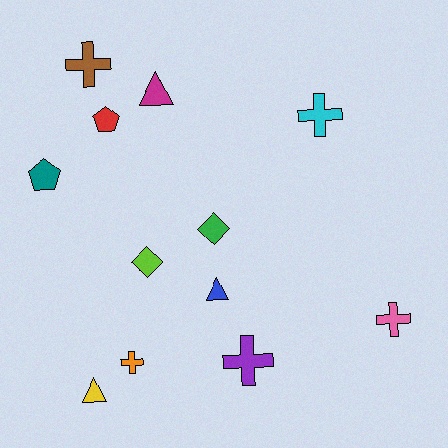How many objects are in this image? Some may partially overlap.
There are 12 objects.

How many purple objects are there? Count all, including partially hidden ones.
There is 1 purple object.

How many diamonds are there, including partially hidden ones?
There are 2 diamonds.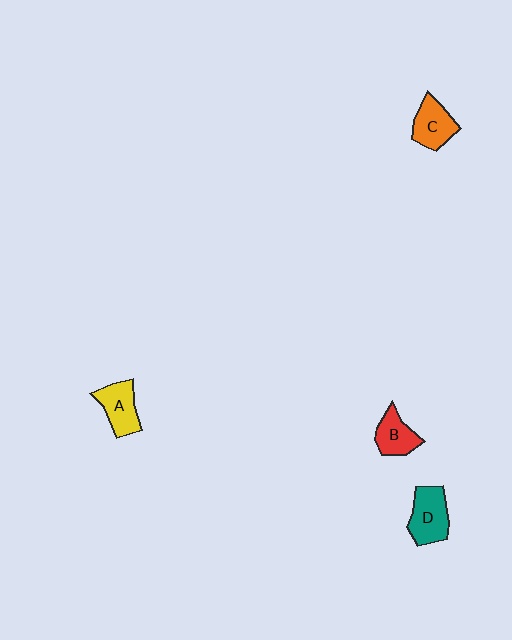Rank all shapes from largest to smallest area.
From largest to smallest: D (teal), A (yellow), C (orange), B (red).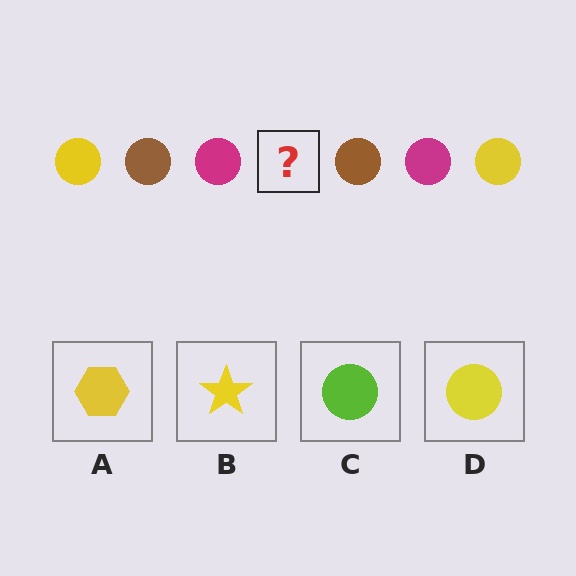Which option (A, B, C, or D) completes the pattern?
D.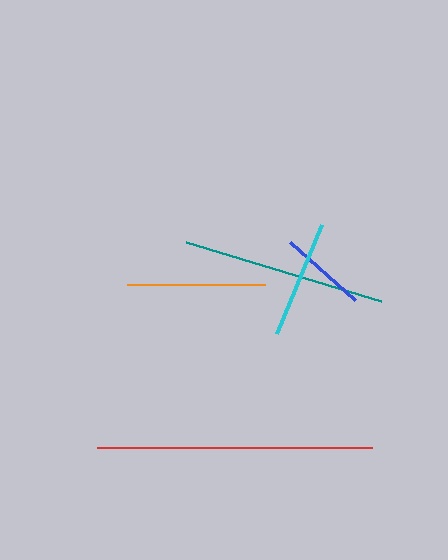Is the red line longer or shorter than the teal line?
The red line is longer than the teal line.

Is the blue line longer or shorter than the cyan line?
The cyan line is longer than the blue line.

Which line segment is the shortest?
The blue line is the shortest at approximately 88 pixels.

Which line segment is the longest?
The red line is the longest at approximately 276 pixels.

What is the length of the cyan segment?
The cyan segment is approximately 118 pixels long.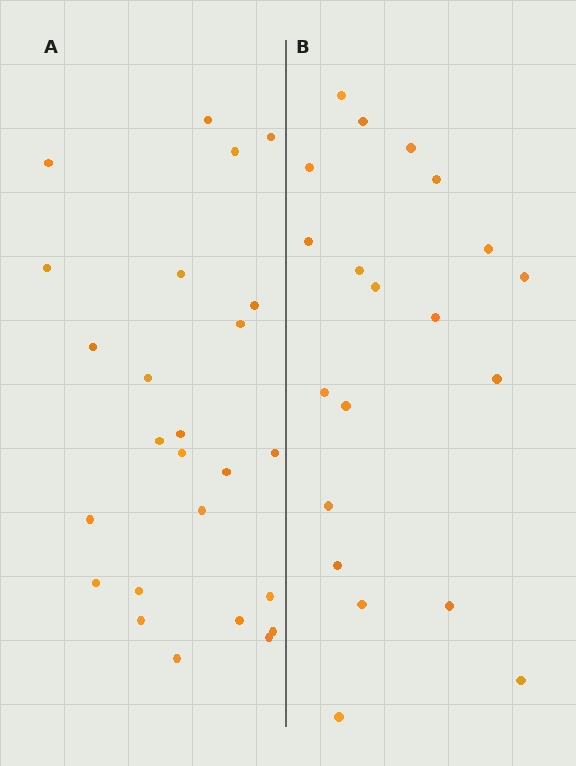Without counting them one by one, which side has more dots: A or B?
Region A (the left region) has more dots.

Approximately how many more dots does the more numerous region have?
Region A has about 5 more dots than region B.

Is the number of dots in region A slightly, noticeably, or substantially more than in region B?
Region A has noticeably more, but not dramatically so. The ratio is roughly 1.2 to 1.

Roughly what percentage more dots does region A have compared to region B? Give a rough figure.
About 25% more.